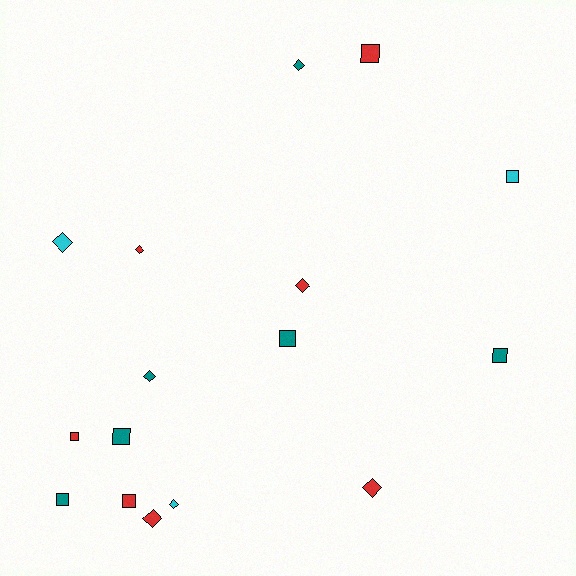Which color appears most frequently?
Red, with 7 objects.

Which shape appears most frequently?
Diamond, with 8 objects.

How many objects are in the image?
There are 16 objects.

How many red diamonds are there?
There are 4 red diamonds.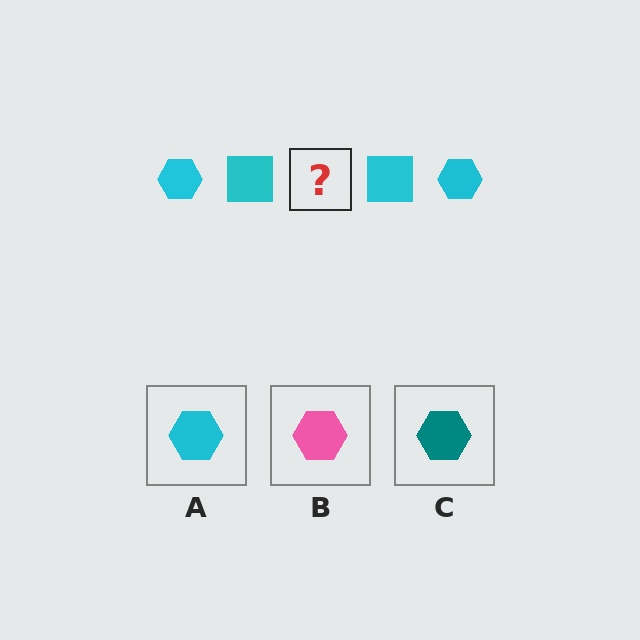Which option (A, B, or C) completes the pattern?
A.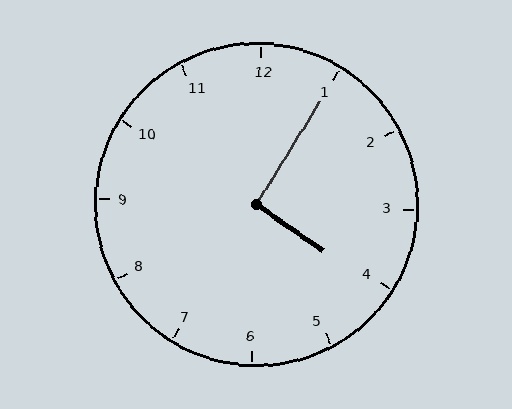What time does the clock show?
4:05.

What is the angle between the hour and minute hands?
Approximately 92 degrees.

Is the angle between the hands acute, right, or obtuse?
It is right.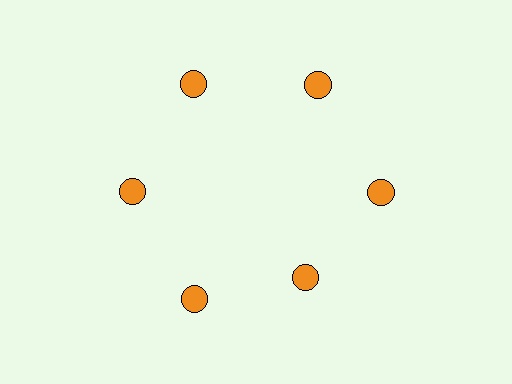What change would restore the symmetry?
The symmetry would be restored by moving it outward, back onto the ring so that all 6 circles sit at equal angles and equal distance from the center.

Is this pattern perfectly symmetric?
No. The 6 orange circles are arranged in a ring, but one element near the 5 o'clock position is pulled inward toward the center, breaking the 6-fold rotational symmetry.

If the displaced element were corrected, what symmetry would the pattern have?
It would have 6-fold rotational symmetry — the pattern would map onto itself every 60 degrees.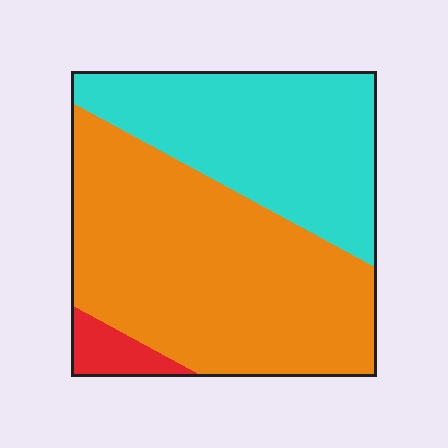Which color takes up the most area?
Orange, at roughly 60%.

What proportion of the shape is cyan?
Cyan covers around 35% of the shape.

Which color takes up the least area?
Red, at roughly 5%.